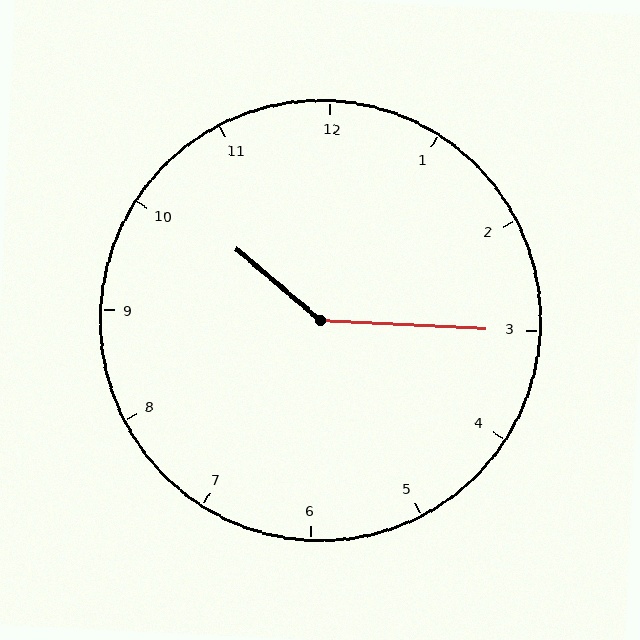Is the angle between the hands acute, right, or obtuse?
It is obtuse.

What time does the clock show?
10:15.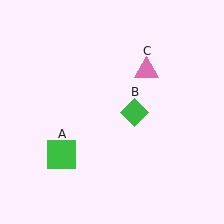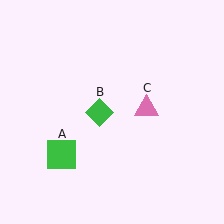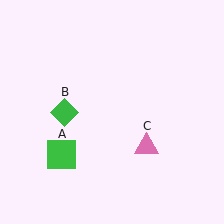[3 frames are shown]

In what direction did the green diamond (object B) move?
The green diamond (object B) moved left.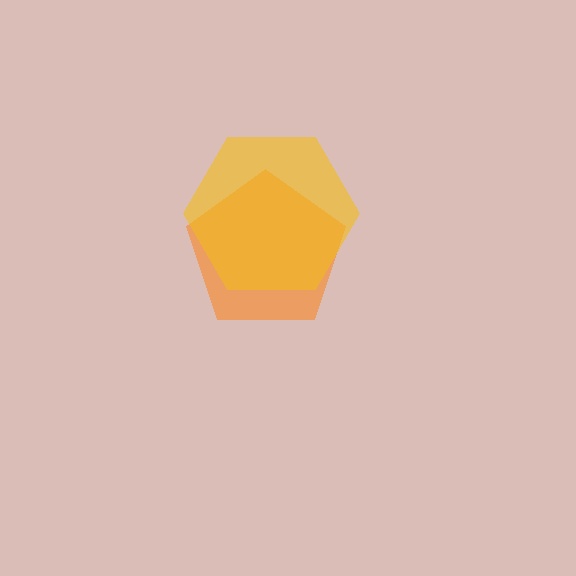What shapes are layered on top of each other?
The layered shapes are: an orange pentagon, a yellow hexagon.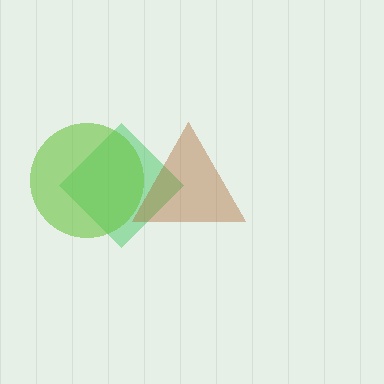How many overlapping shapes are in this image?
There are 3 overlapping shapes in the image.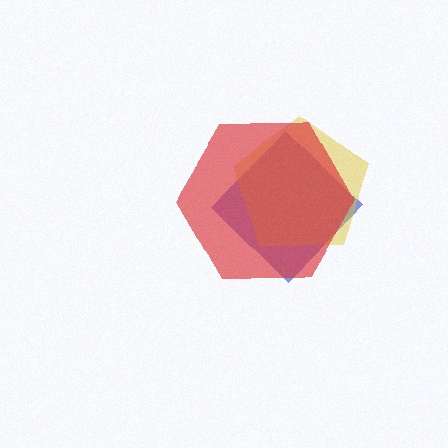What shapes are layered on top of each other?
The layered shapes are: a blue diamond, a yellow pentagon, a red hexagon.